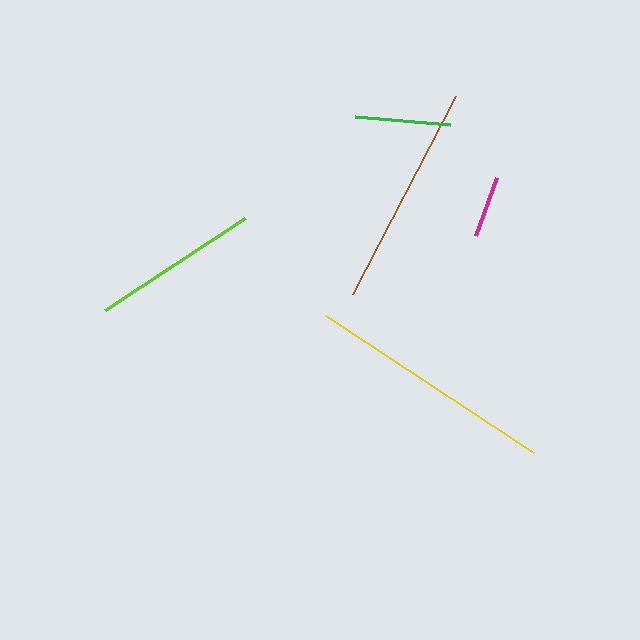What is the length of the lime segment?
The lime segment is approximately 167 pixels long.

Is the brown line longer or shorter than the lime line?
The brown line is longer than the lime line.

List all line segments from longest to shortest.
From longest to shortest: yellow, brown, lime, green, magenta.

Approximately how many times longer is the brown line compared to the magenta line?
The brown line is approximately 3.6 times the length of the magenta line.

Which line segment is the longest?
The yellow line is the longest at approximately 249 pixels.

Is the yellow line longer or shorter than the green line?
The yellow line is longer than the green line.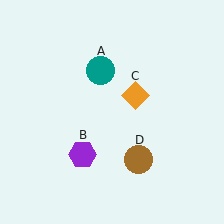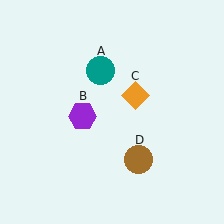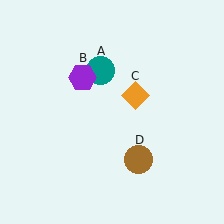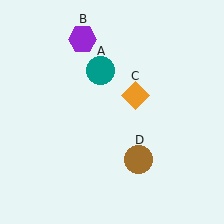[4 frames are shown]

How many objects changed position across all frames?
1 object changed position: purple hexagon (object B).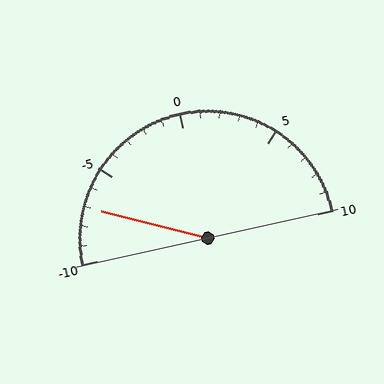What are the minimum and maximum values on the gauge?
The gauge ranges from -10 to 10.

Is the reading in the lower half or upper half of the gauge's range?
The reading is in the lower half of the range (-10 to 10).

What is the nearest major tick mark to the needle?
The nearest major tick mark is -5.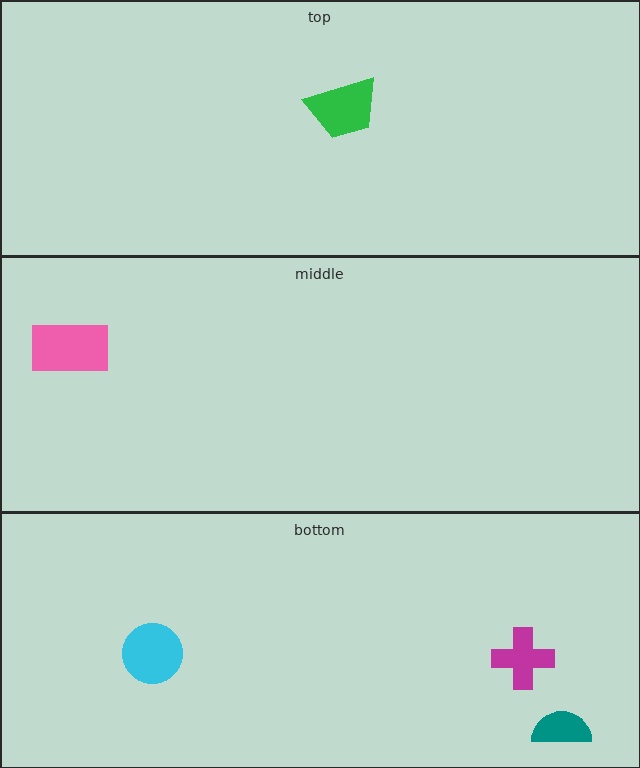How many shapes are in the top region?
1.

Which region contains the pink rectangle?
The middle region.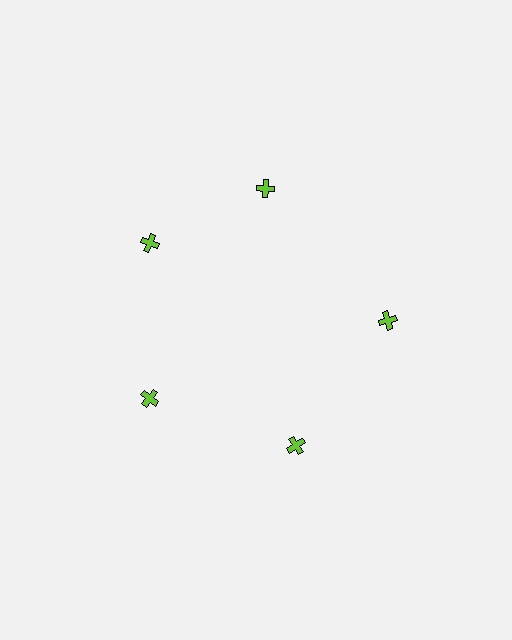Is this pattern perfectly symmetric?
No. The 5 lime crosses are arranged in a ring, but one element near the 1 o'clock position is rotated out of alignment along the ring, breaking the 5-fold rotational symmetry.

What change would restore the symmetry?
The symmetry would be restored by rotating it back into even spacing with its neighbors so that all 5 crosses sit at equal angles and equal distance from the center.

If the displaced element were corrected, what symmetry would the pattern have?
It would have 5-fold rotational symmetry — the pattern would map onto itself every 72 degrees.